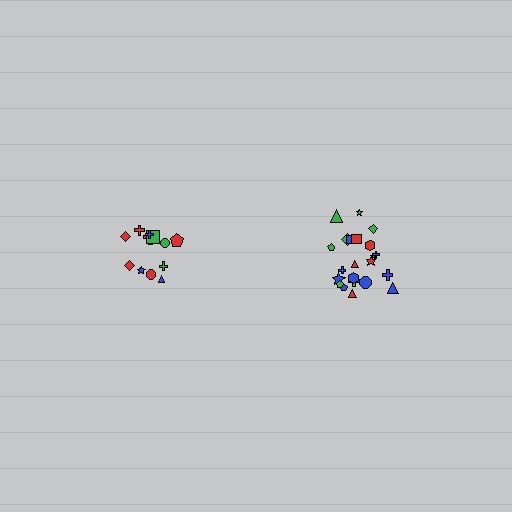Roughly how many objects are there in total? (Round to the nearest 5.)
Roughly 35 objects in total.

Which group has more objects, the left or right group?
The right group.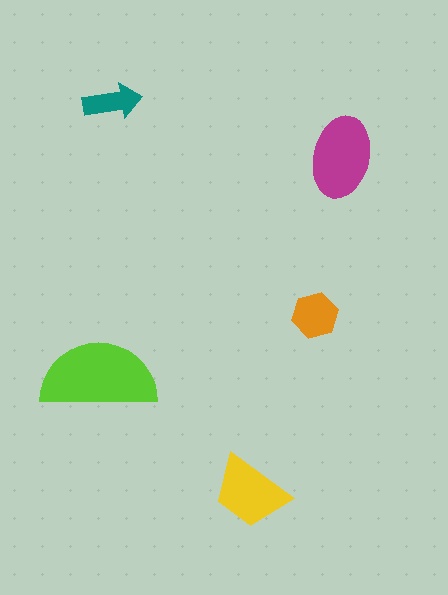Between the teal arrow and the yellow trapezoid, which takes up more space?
The yellow trapezoid.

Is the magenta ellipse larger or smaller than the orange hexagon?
Larger.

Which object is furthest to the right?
The magenta ellipse is rightmost.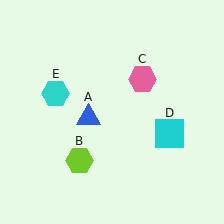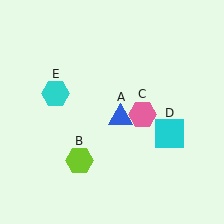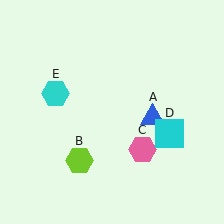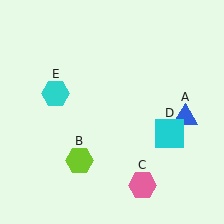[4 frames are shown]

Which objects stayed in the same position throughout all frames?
Lime hexagon (object B) and cyan square (object D) and cyan hexagon (object E) remained stationary.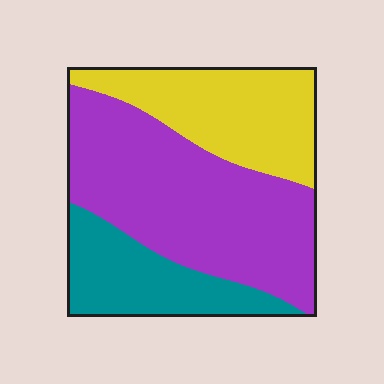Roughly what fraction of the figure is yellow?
Yellow covers roughly 30% of the figure.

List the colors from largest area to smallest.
From largest to smallest: purple, yellow, teal.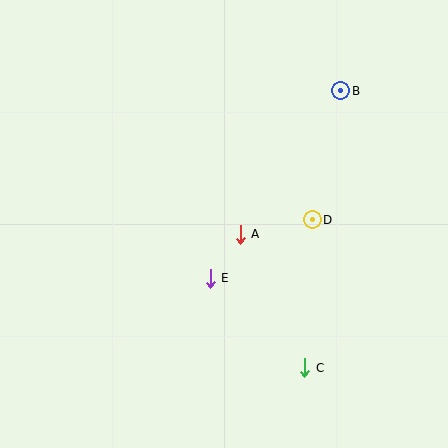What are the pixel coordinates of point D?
Point D is at (312, 220).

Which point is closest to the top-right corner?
Point B is closest to the top-right corner.